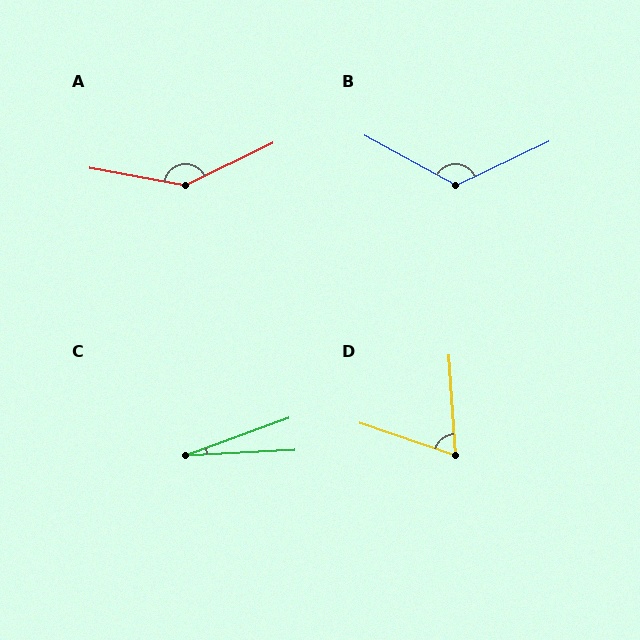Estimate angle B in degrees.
Approximately 126 degrees.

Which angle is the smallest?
C, at approximately 17 degrees.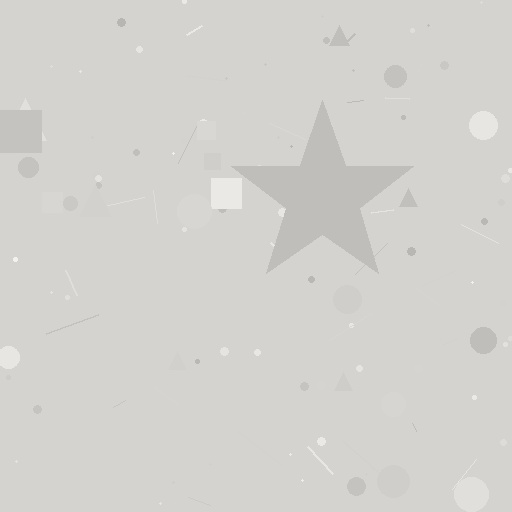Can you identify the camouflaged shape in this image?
The camouflaged shape is a star.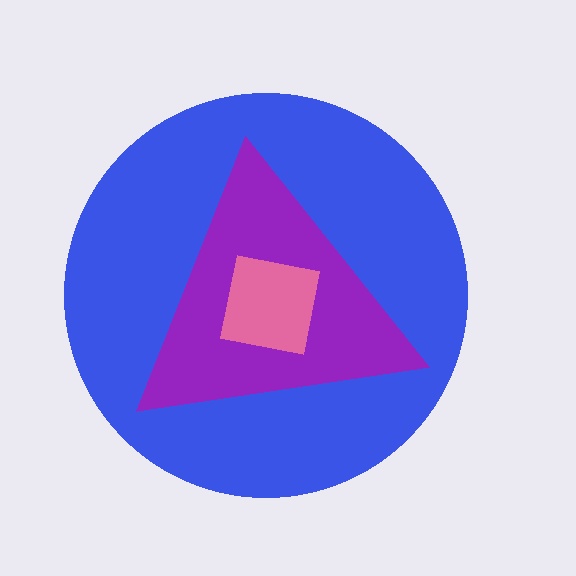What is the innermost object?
The pink square.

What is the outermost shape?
The blue circle.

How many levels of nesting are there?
3.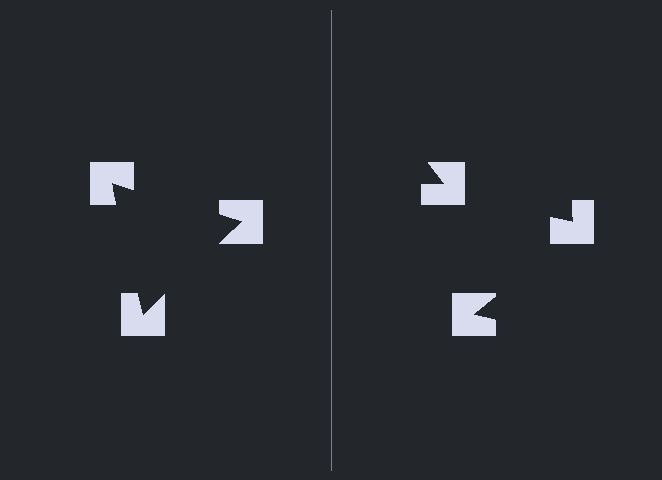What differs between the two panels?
The notched squares are positioned identically on both sides; only the wedge orientations differ. On the left they align to a triangle; on the right they are misaligned.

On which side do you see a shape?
An illusory triangle appears on the left side. On the right side the wedge cuts are rotated, so no coherent shape forms.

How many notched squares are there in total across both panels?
6 — 3 on each side.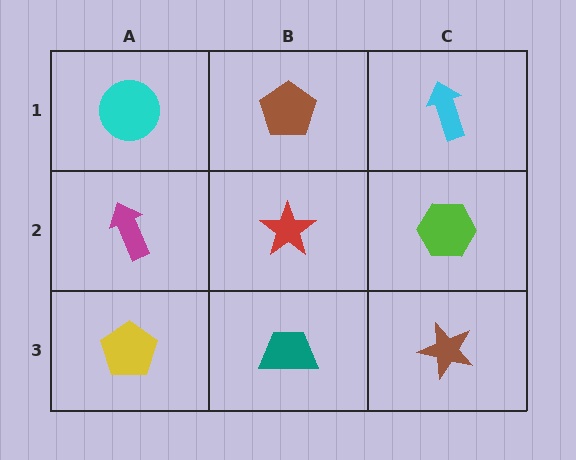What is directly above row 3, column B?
A red star.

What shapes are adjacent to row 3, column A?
A magenta arrow (row 2, column A), a teal trapezoid (row 3, column B).